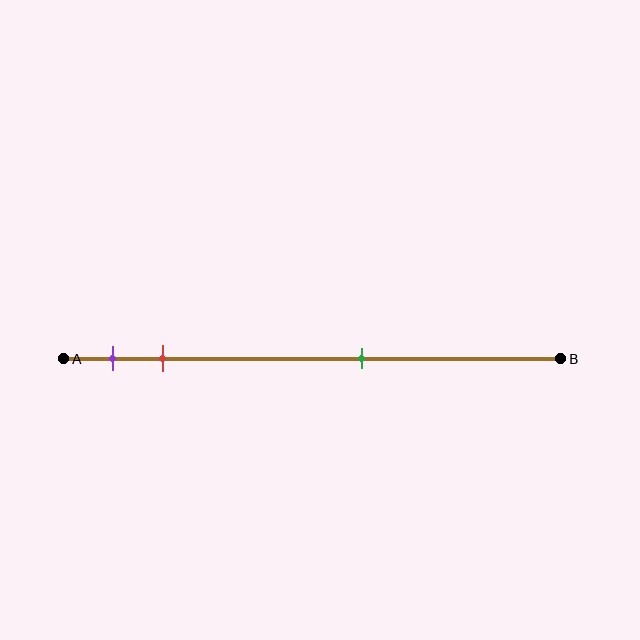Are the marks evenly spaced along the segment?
No, the marks are not evenly spaced.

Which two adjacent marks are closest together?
The purple and red marks are the closest adjacent pair.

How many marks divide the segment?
There are 3 marks dividing the segment.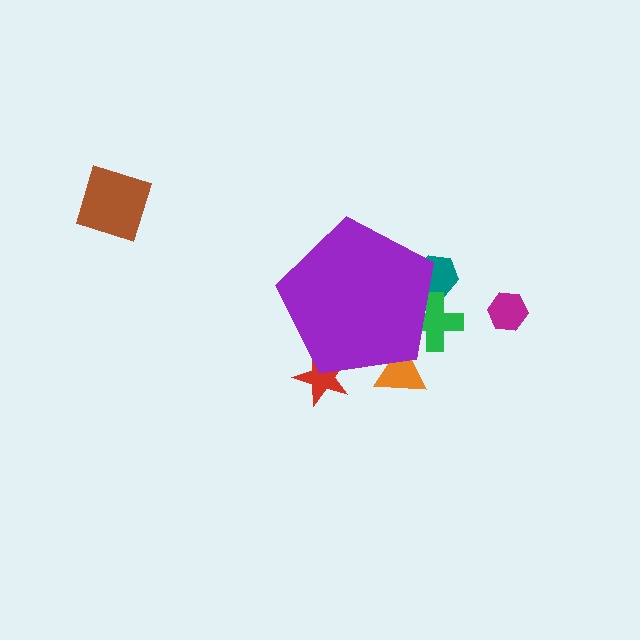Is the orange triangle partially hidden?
Yes, the orange triangle is partially hidden behind the purple pentagon.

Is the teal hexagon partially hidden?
Yes, the teal hexagon is partially hidden behind the purple pentagon.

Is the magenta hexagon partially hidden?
No, the magenta hexagon is fully visible.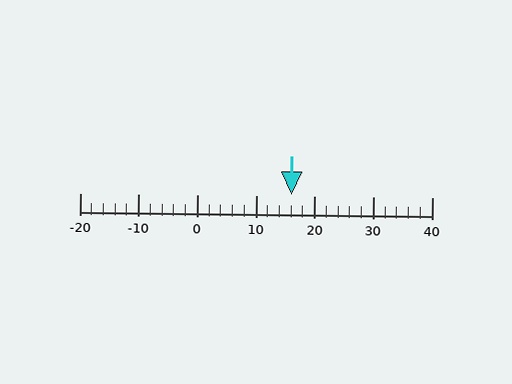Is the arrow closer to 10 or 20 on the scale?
The arrow is closer to 20.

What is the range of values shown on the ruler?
The ruler shows values from -20 to 40.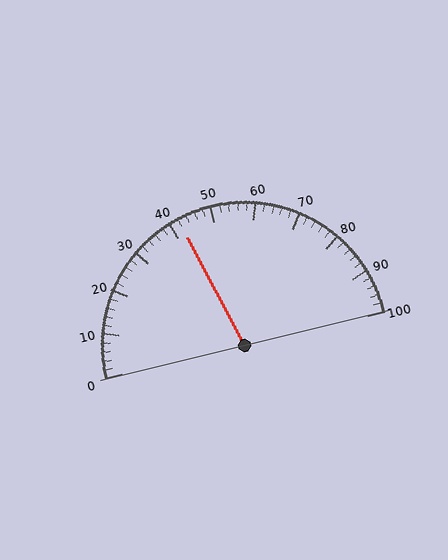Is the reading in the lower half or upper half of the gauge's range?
The reading is in the lower half of the range (0 to 100).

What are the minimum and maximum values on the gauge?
The gauge ranges from 0 to 100.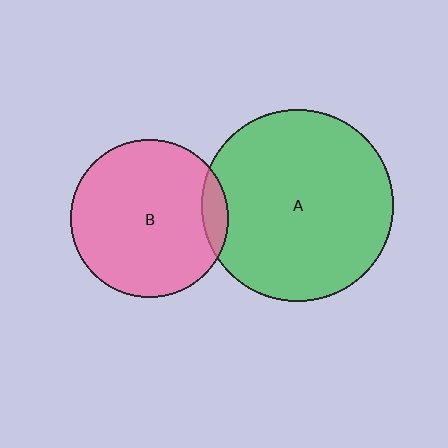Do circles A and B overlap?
Yes.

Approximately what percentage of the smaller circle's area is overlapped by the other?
Approximately 10%.